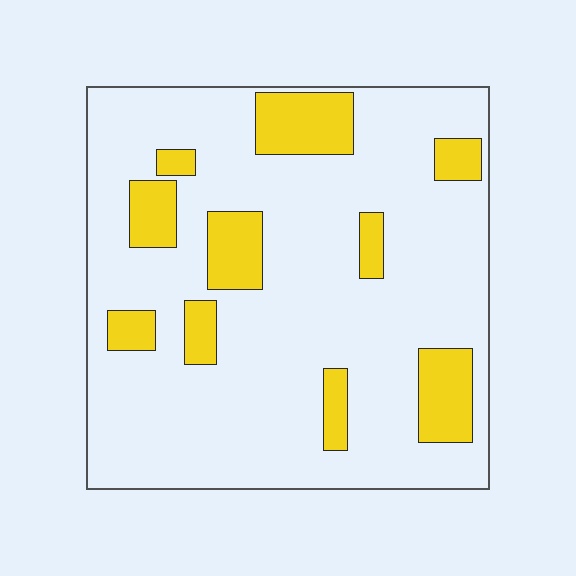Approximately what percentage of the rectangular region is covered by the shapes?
Approximately 20%.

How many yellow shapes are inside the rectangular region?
10.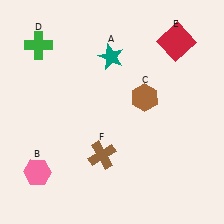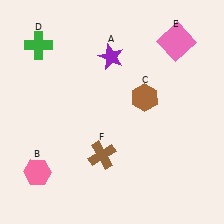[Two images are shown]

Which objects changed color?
A changed from teal to purple. E changed from red to pink.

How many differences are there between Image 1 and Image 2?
There are 2 differences between the two images.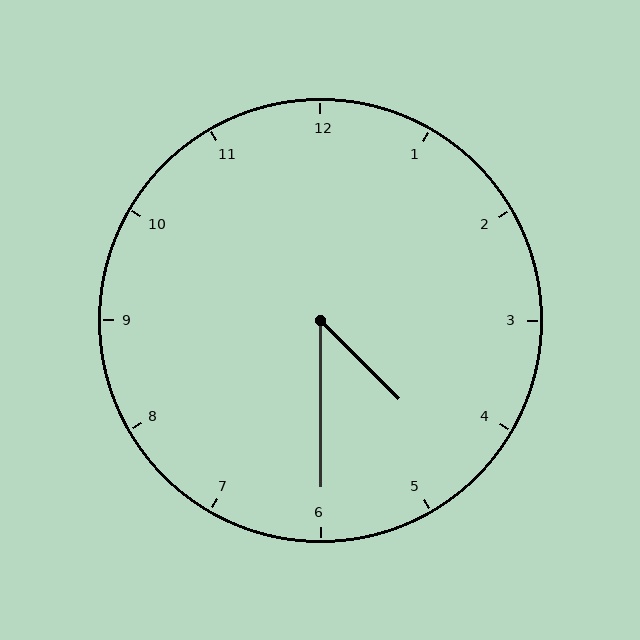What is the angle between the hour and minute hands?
Approximately 45 degrees.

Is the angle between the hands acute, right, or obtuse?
It is acute.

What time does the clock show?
4:30.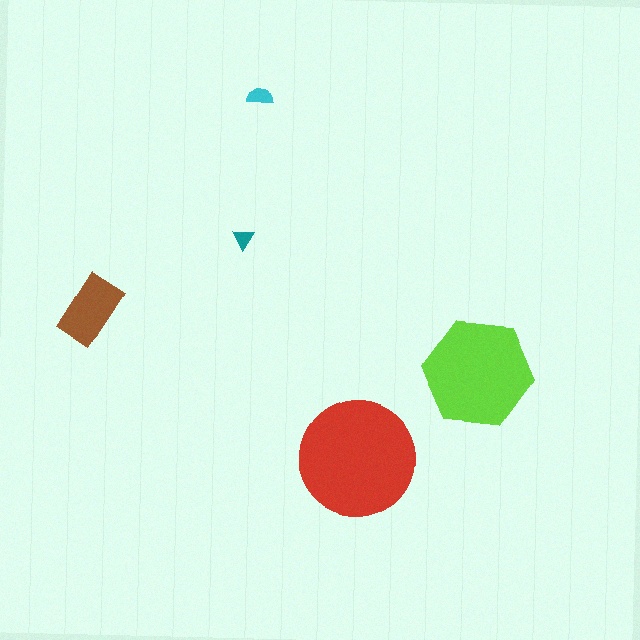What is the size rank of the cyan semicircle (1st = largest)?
4th.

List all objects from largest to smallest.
The red circle, the lime hexagon, the brown rectangle, the cyan semicircle, the teal triangle.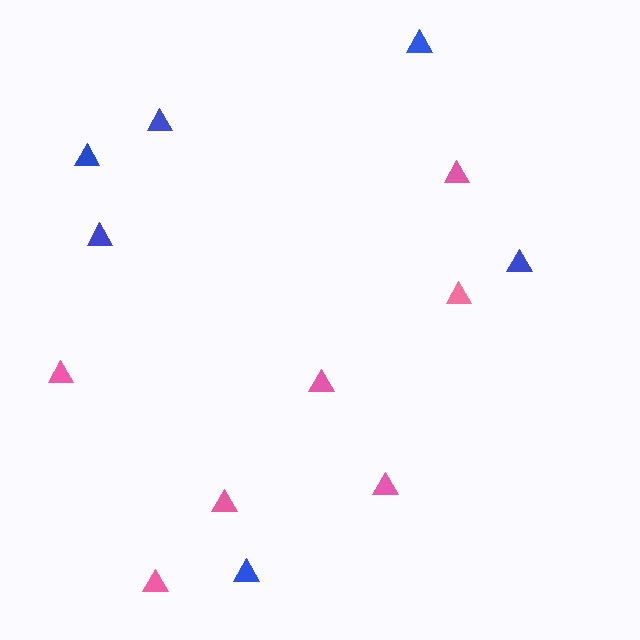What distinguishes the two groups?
There are 2 groups: one group of blue triangles (6) and one group of pink triangles (7).